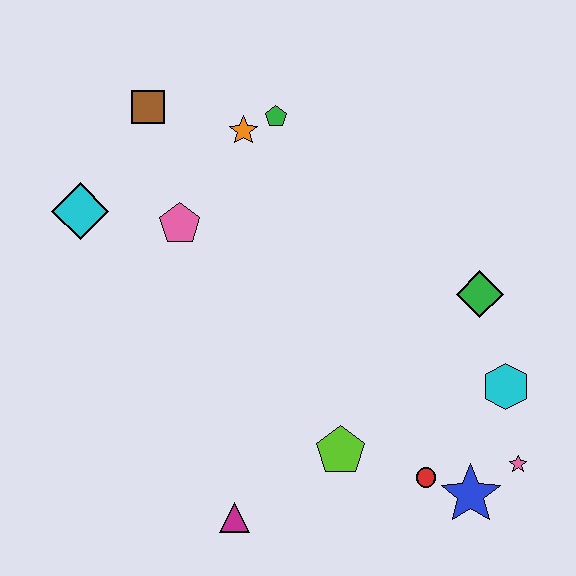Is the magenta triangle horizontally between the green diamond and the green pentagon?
No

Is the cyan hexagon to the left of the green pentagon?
No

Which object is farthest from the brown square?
The pink star is farthest from the brown square.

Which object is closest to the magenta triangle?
The lime pentagon is closest to the magenta triangle.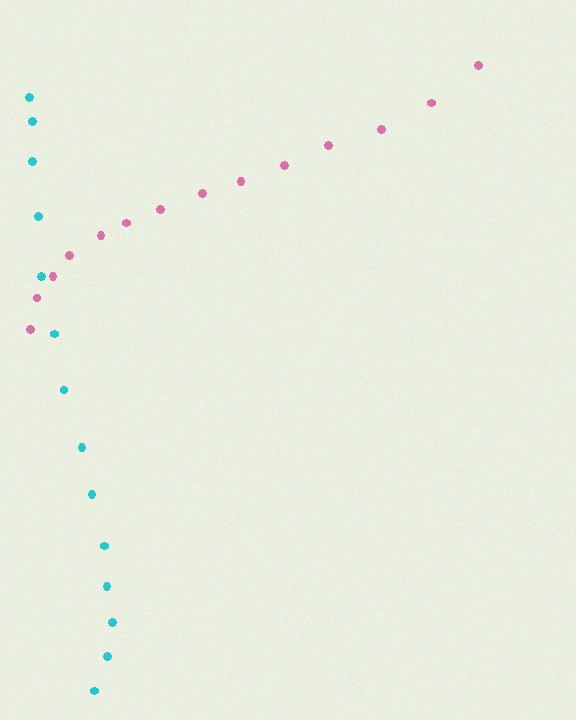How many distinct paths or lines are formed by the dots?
There are 2 distinct paths.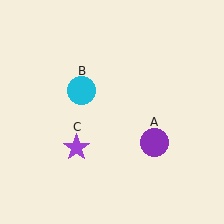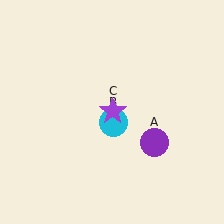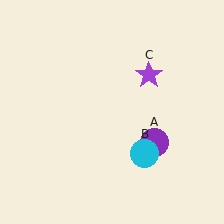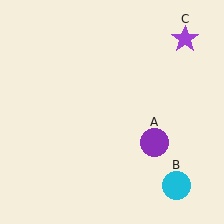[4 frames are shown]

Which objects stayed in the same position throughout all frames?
Purple circle (object A) remained stationary.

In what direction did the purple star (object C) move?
The purple star (object C) moved up and to the right.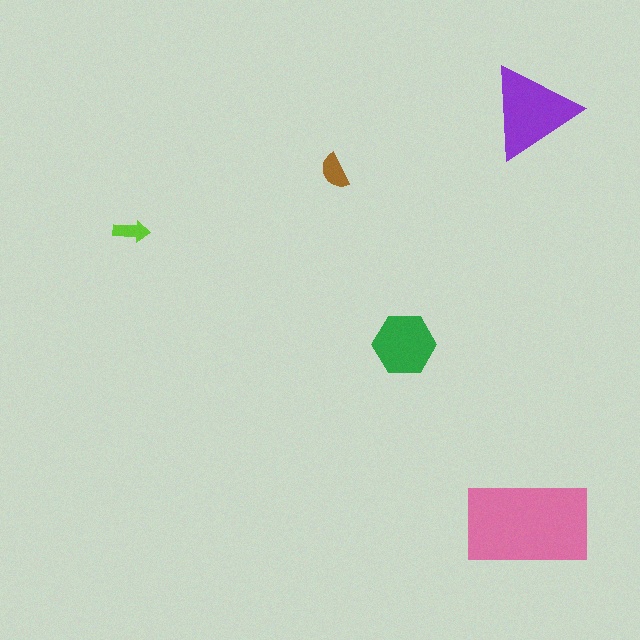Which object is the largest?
The pink rectangle.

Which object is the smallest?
The lime arrow.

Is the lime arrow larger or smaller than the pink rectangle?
Smaller.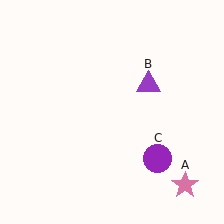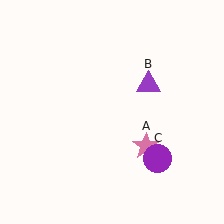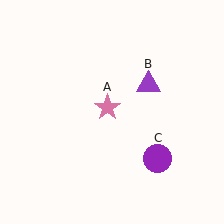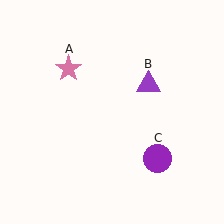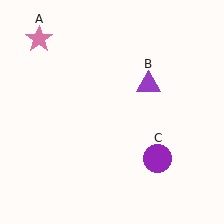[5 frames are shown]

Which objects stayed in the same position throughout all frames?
Purple triangle (object B) and purple circle (object C) remained stationary.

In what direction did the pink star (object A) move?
The pink star (object A) moved up and to the left.